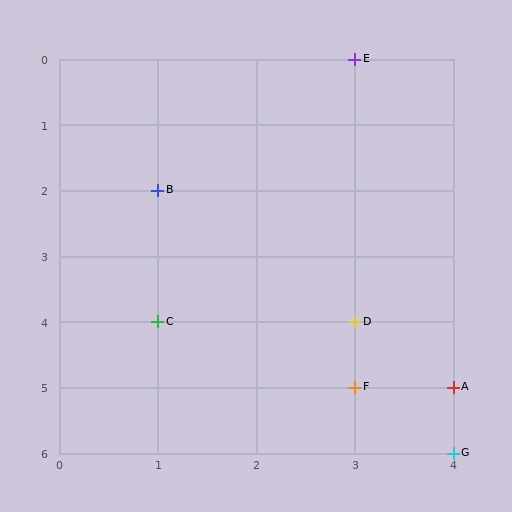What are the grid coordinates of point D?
Point D is at grid coordinates (3, 4).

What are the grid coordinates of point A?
Point A is at grid coordinates (4, 5).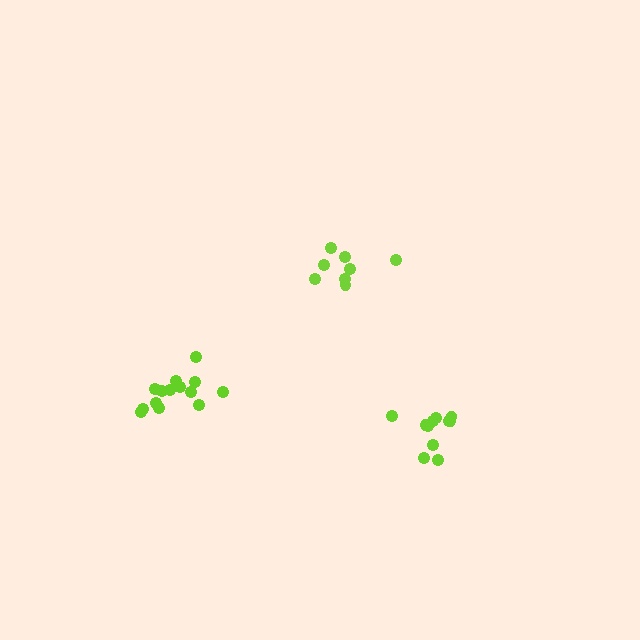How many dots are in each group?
Group 1: 11 dots, Group 2: 14 dots, Group 3: 8 dots (33 total).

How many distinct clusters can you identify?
There are 3 distinct clusters.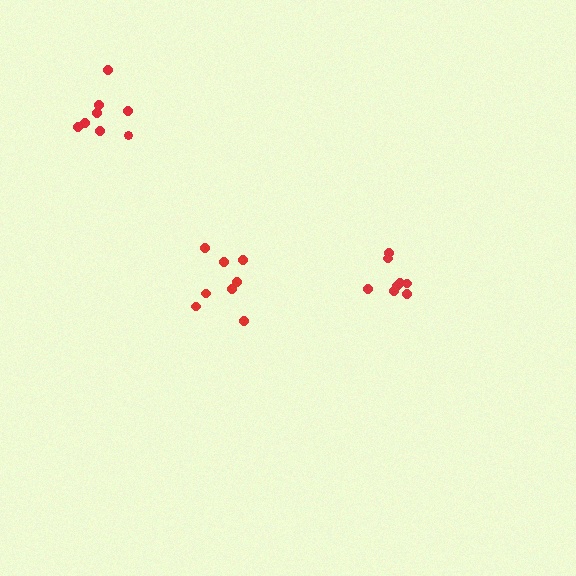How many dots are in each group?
Group 1: 8 dots, Group 2: 8 dots, Group 3: 8 dots (24 total).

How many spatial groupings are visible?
There are 3 spatial groupings.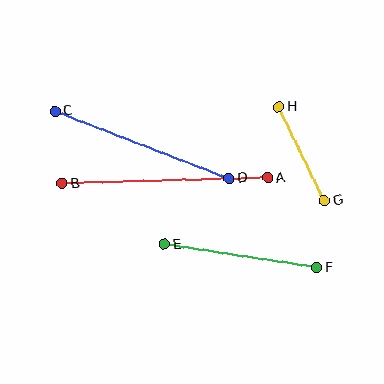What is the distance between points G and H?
The distance is approximately 104 pixels.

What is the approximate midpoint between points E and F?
The midpoint is at approximately (241, 256) pixels.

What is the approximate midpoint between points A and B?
The midpoint is at approximately (165, 180) pixels.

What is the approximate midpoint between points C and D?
The midpoint is at approximately (142, 145) pixels.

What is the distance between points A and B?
The distance is approximately 205 pixels.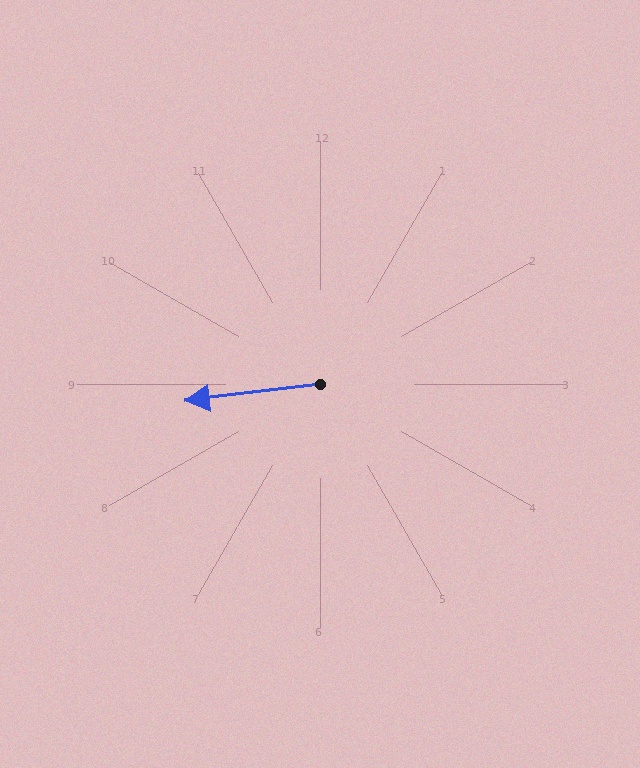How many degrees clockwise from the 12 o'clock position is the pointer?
Approximately 263 degrees.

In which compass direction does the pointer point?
West.